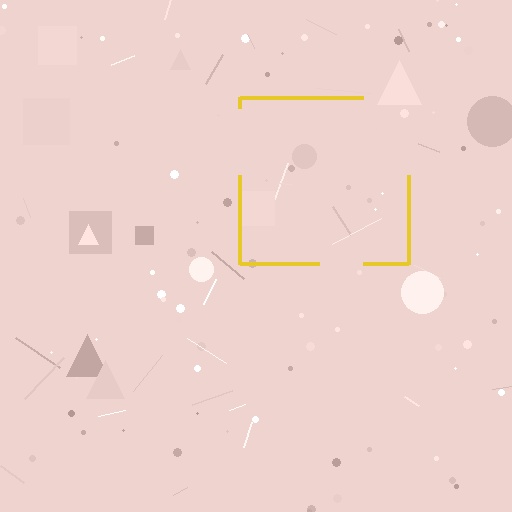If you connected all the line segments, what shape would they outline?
They would outline a square.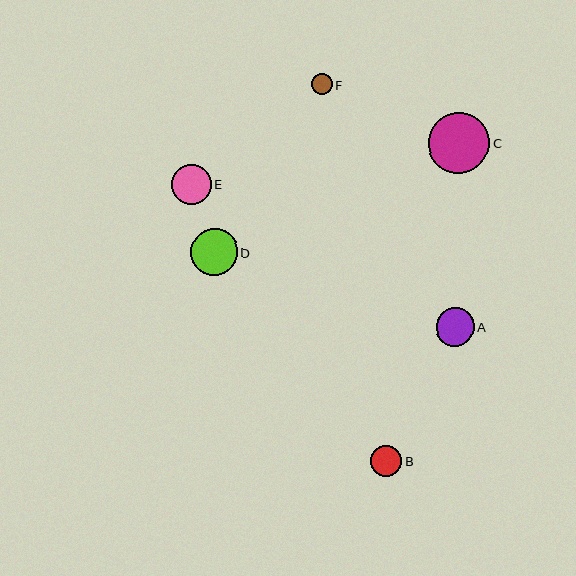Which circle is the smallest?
Circle F is the smallest with a size of approximately 21 pixels.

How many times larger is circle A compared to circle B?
Circle A is approximately 1.2 times the size of circle B.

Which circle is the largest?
Circle C is the largest with a size of approximately 61 pixels.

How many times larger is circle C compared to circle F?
Circle C is approximately 2.9 times the size of circle F.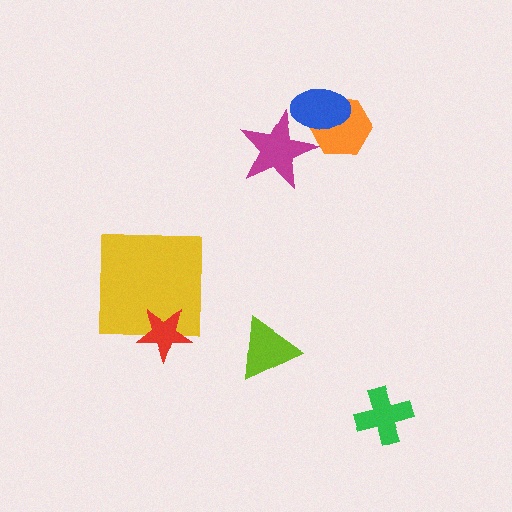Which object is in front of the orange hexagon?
The blue ellipse is in front of the orange hexagon.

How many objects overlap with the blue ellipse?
2 objects overlap with the blue ellipse.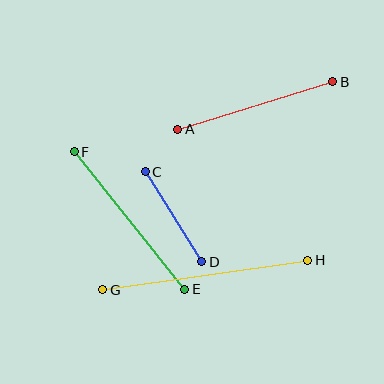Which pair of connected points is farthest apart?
Points G and H are farthest apart.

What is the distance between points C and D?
The distance is approximately 106 pixels.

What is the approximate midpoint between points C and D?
The midpoint is at approximately (173, 217) pixels.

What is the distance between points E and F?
The distance is approximately 176 pixels.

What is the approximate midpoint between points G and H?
The midpoint is at approximately (205, 275) pixels.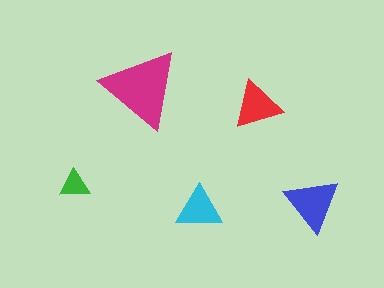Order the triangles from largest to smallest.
the magenta one, the blue one, the red one, the cyan one, the green one.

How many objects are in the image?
There are 5 objects in the image.